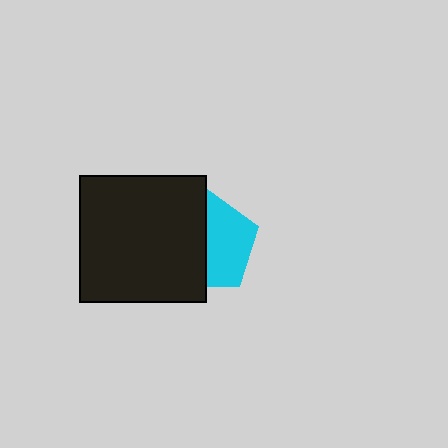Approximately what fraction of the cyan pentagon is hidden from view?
Roughly 50% of the cyan pentagon is hidden behind the black square.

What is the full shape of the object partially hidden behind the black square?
The partially hidden object is a cyan pentagon.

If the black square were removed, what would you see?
You would see the complete cyan pentagon.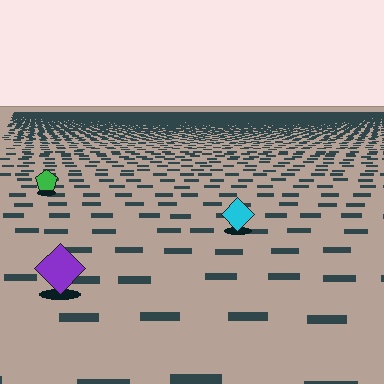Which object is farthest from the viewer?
The green pentagon is farthest from the viewer. It appears smaller and the ground texture around it is denser.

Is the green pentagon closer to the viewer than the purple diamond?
No. The purple diamond is closer — you can tell from the texture gradient: the ground texture is coarser near it.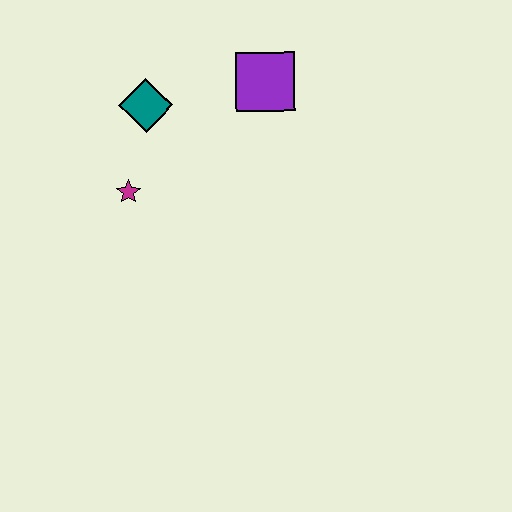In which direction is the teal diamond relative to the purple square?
The teal diamond is to the left of the purple square.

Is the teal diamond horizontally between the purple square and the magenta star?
Yes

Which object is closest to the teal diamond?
The magenta star is closest to the teal diamond.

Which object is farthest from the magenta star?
The purple square is farthest from the magenta star.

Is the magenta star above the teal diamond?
No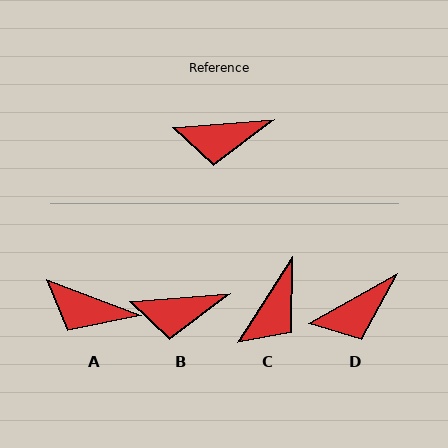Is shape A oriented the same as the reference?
No, it is off by about 25 degrees.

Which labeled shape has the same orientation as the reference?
B.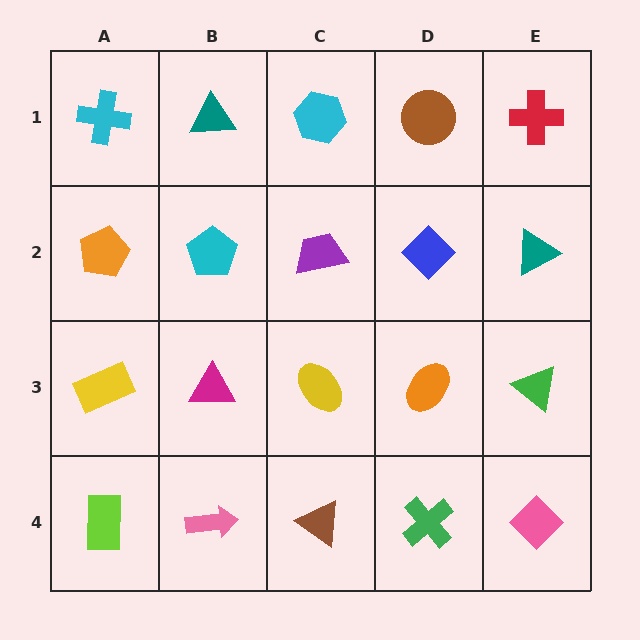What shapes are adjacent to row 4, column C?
A yellow ellipse (row 3, column C), a pink arrow (row 4, column B), a green cross (row 4, column D).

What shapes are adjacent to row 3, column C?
A purple trapezoid (row 2, column C), a brown triangle (row 4, column C), a magenta triangle (row 3, column B), an orange ellipse (row 3, column D).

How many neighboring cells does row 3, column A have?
3.